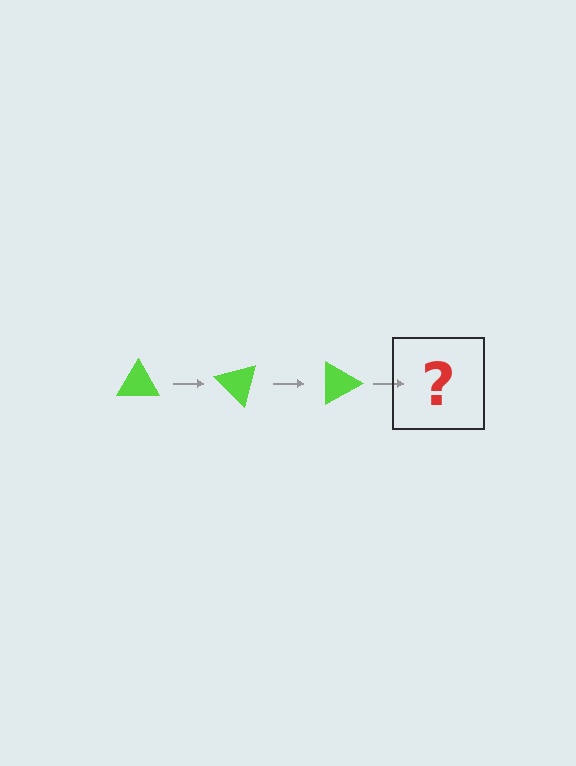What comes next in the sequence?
The next element should be a lime triangle rotated 135 degrees.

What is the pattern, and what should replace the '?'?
The pattern is that the triangle rotates 45 degrees each step. The '?' should be a lime triangle rotated 135 degrees.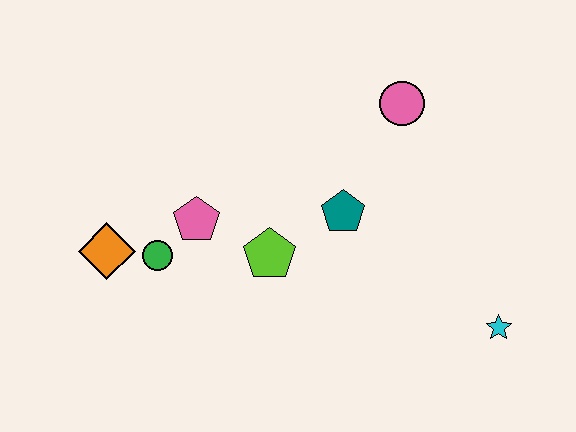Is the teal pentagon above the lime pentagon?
Yes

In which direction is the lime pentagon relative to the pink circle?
The lime pentagon is below the pink circle.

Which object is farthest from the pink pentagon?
The cyan star is farthest from the pink pentagon.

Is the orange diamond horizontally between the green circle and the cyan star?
No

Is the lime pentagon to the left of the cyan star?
Yes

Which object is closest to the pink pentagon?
The green circle is closest to the pink pentagon.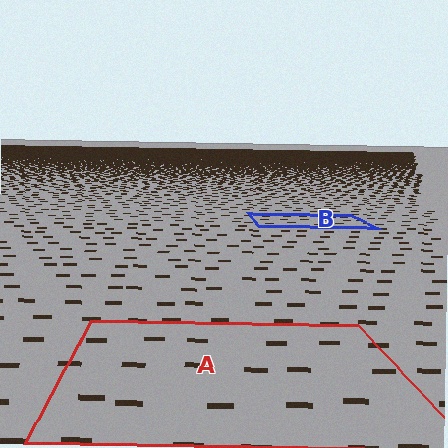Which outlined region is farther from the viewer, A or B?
Region B is farther from the viewer — the texture elements inside it appear smaller and more densely packed.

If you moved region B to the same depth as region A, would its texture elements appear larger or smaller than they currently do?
They would appear larger. At a closer depth, the same texture elements are projected at a bigger on-screen size.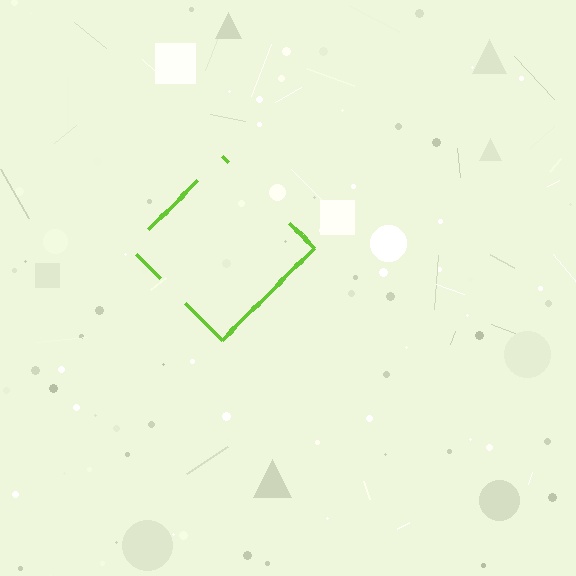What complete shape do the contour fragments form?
The contour fragments form a diamond.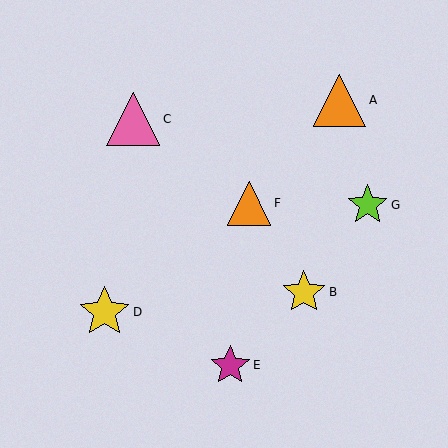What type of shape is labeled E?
Shape E is a magenta star.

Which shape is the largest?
The pink triangle (labeled C) is the largest.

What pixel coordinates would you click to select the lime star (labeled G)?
Click at (368, 205) to select the lime star G.